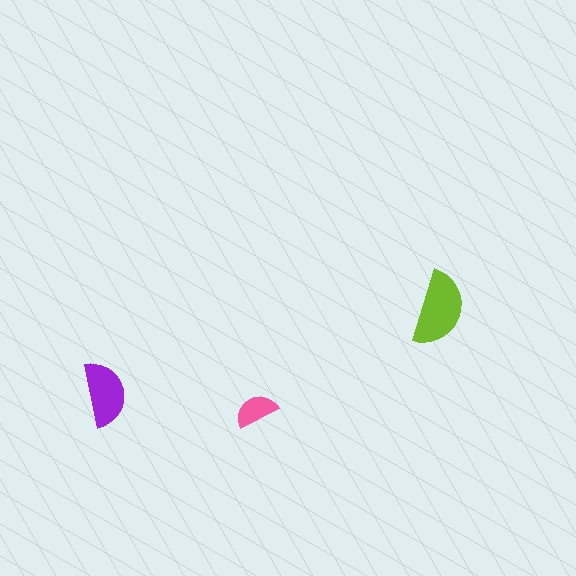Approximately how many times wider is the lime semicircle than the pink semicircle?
About 1.5 times wider.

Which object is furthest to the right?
The lime semicircle is rightmost.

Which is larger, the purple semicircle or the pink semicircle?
The purple one.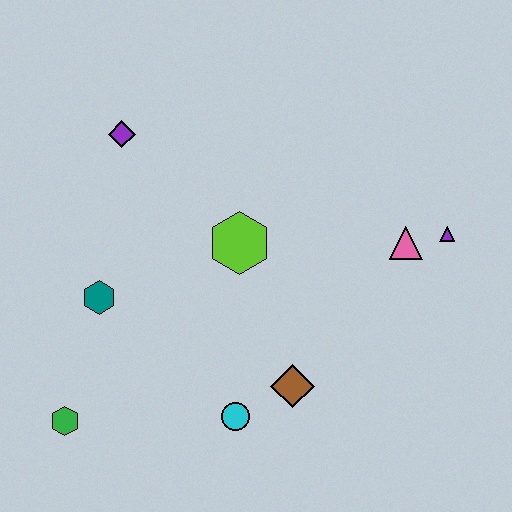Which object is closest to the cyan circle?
The brown diamond is closest to the cyan circle.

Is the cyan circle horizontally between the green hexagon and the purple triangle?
Yes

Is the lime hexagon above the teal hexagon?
Yes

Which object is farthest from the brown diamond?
The purple diamond is farthest from the brown diamond.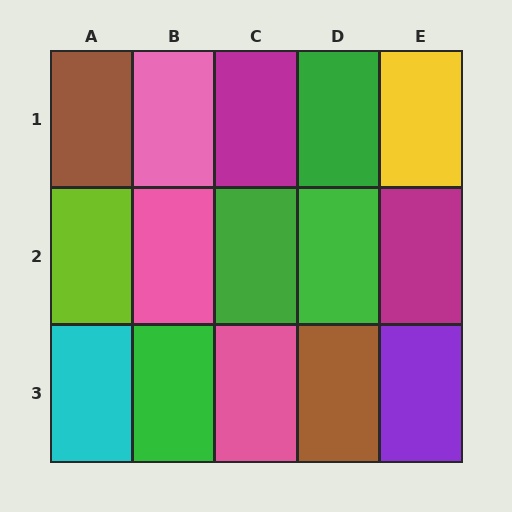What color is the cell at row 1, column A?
Brown.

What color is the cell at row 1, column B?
Pink.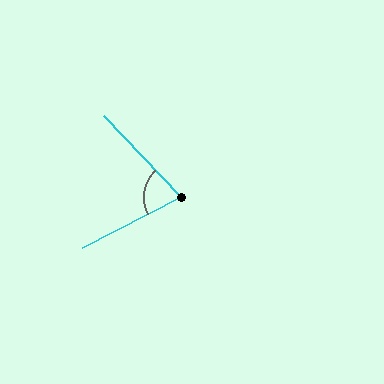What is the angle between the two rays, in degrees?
Approximately 73 degrees.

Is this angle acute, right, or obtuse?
It is acute.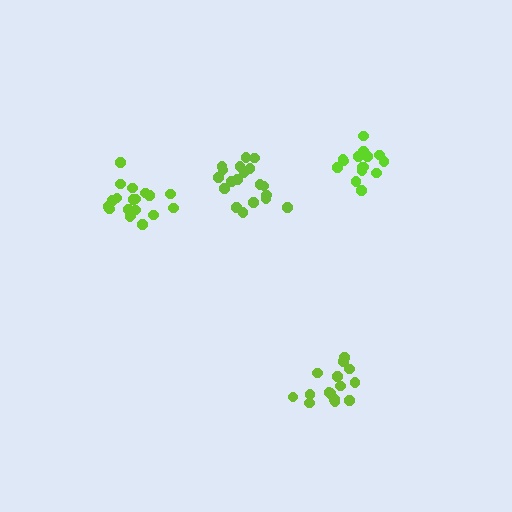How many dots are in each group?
Group 1: 20 dots, Group 2: 19 dots, Group 3: 15 dots, Group 4: 15 dots (69 total).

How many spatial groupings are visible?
There are 4 spatial groupings.